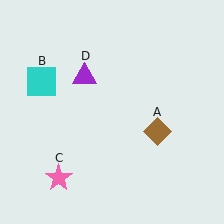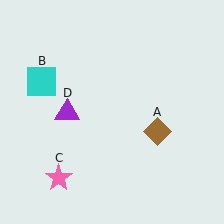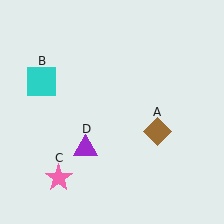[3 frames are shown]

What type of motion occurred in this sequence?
The purple triangle (object D) rotated counterclockwise around the center of the scene.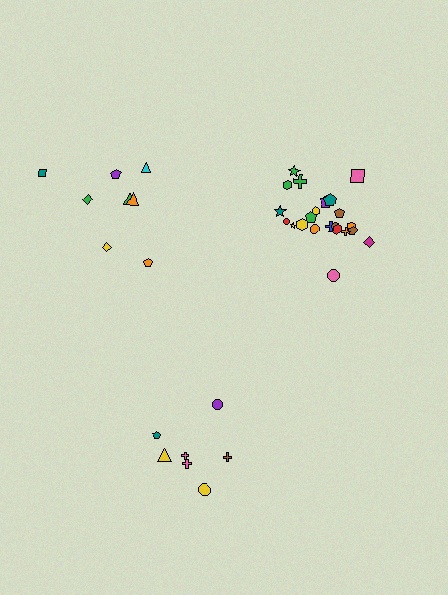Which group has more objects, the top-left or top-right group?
The top-right group.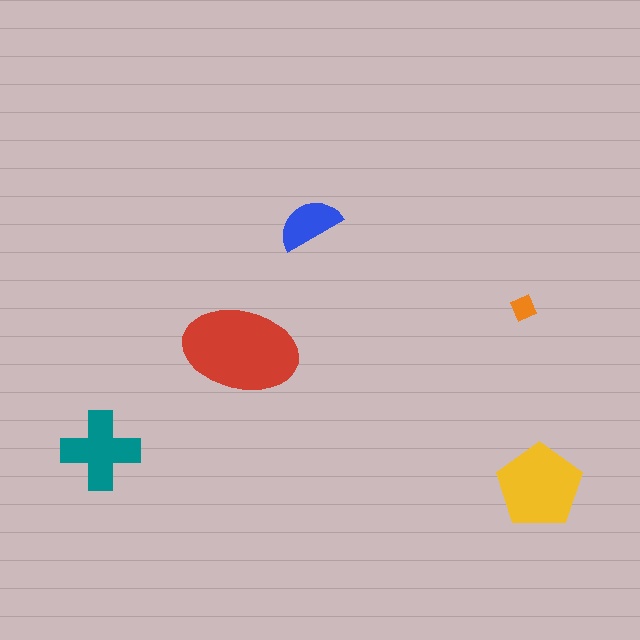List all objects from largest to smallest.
The red ellipse, the yellow pentagon, the teal cross, the blue semicircle, the orange diamond.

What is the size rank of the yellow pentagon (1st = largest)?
2nd.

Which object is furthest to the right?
The yellow pentagon is rightmost.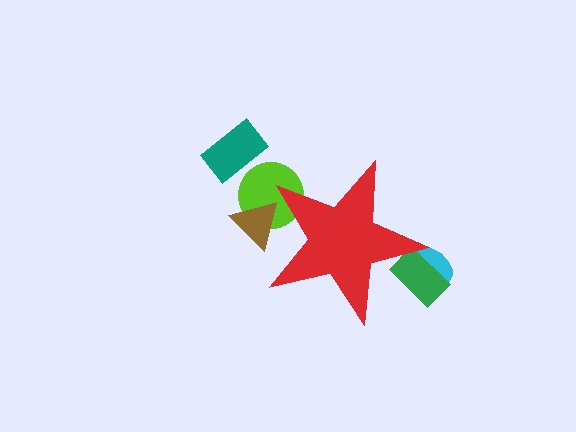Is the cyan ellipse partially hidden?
Yes, the cyan ellipse is partially hidden behind the red star.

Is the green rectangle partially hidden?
Yes, the green rectangle is partially hidden behind the red star.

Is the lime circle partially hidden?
Yes, the lime circle is partially hidden behind the red star.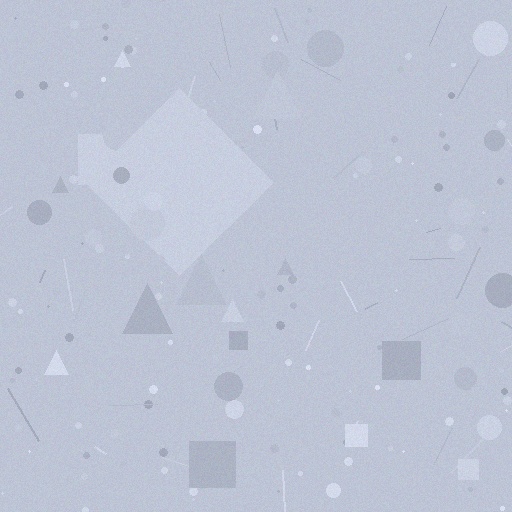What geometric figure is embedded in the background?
A diamond is embedded in the background.